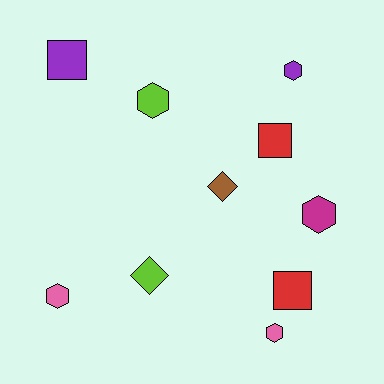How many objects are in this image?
There are 10 objects.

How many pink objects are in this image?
There are 2 pink objects.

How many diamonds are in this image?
There are 2 diamonds.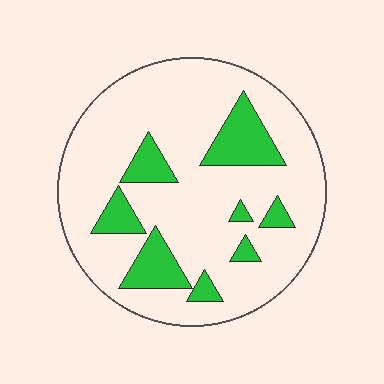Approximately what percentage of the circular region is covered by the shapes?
Approximately 20%.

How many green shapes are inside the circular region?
8.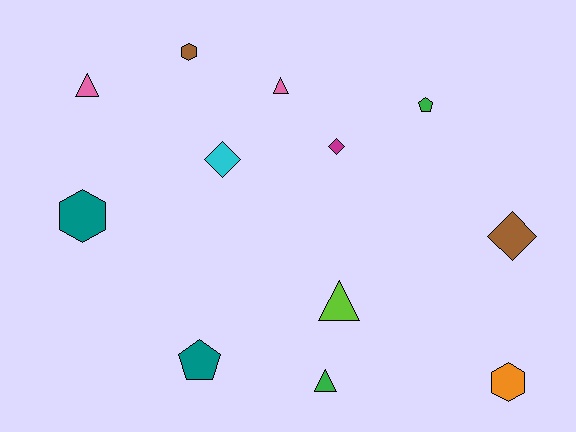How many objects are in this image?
There are 12 objects.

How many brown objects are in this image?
There are 2 brown objects.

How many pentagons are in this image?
There are 2 pentagons.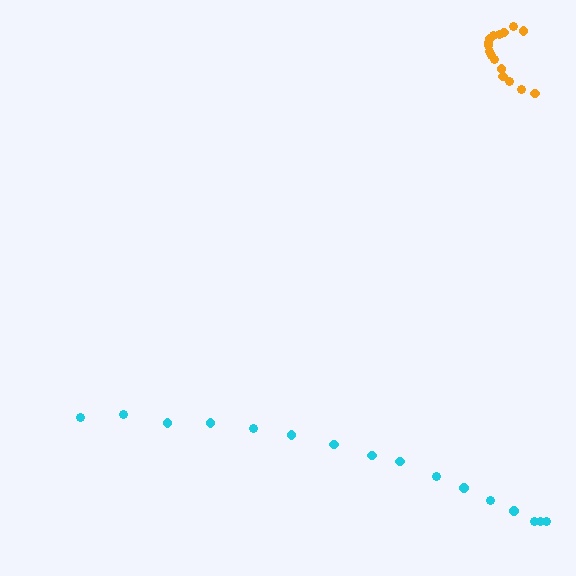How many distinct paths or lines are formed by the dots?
There are 2 distinct paths.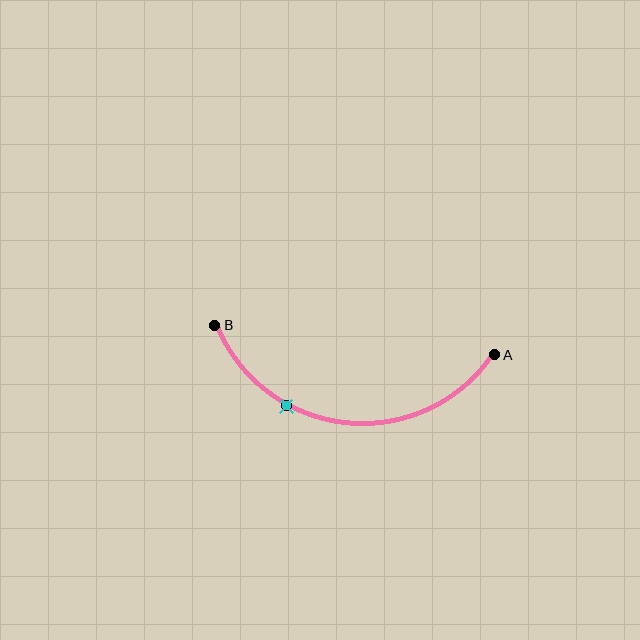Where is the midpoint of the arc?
The arc midpoint is the point on the curve farthest from the straight line joining A and B. It sits below that line.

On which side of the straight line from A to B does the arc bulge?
The arc bulges below the straight line connecting A and B.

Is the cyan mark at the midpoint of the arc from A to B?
No. The cyan mark lies on the arc but is closer to endpoint B. The arc midpoint would be at the point on the curve equidistant along the arc from both A and B.